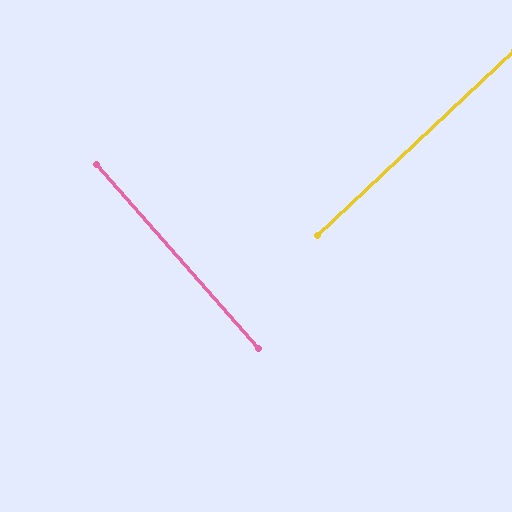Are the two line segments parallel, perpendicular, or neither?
Perpendicular — they meet at approximately 88°.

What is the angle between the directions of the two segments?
Approximately 88 degrees.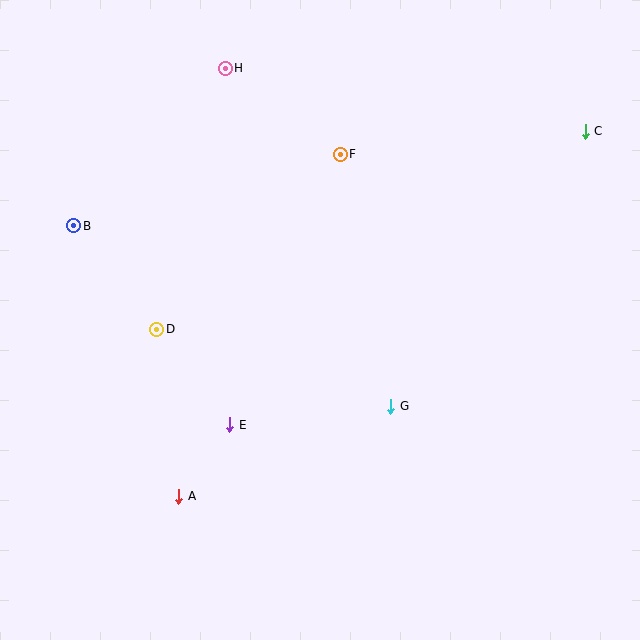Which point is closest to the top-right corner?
Point C is closest to the top-right corner.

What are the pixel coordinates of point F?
Point F is at (340, 154).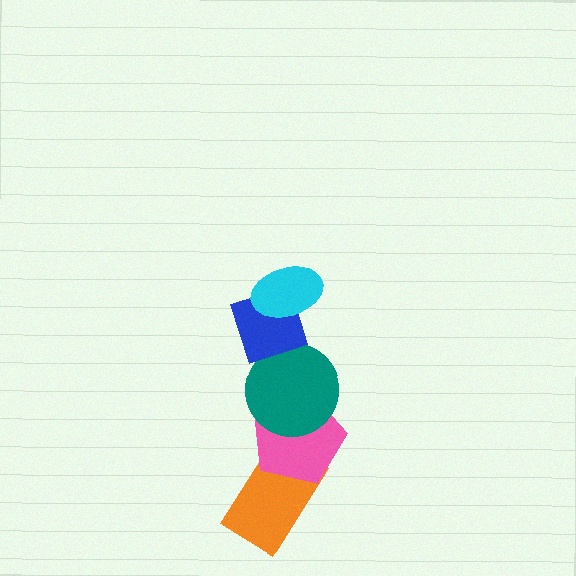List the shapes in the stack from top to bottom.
From top to bottom: the cyan ellipse, the blue diamond, the teal circle, the pink pentagon, the orange rectangle.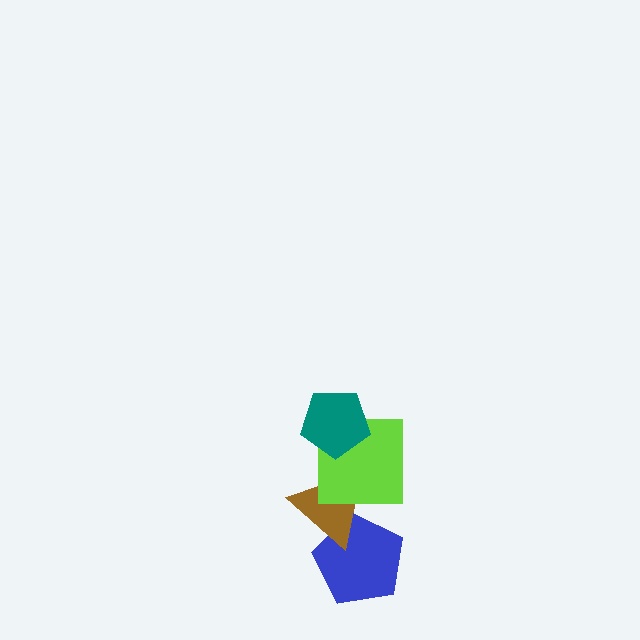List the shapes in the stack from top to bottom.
From top to bottom: the teal pentagon, the lime square, the brown triangle, the blue pentagon.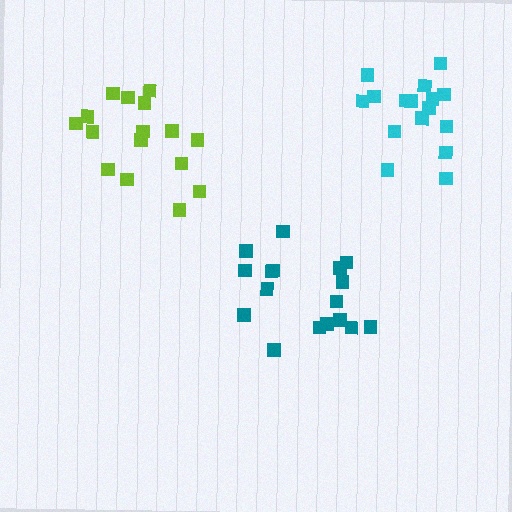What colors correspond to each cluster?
The clusters are colored: lime, teal, cyan.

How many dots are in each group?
Group 1: 16 dots, Group 2: 17 dots, Group 3: 16 dots (49 total).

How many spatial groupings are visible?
There are 3 spatial groupings.